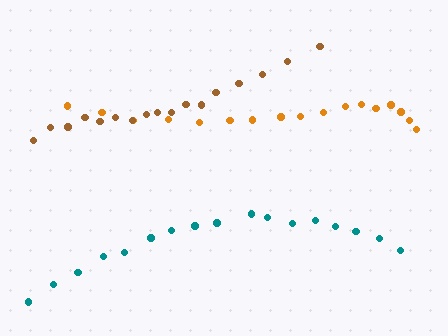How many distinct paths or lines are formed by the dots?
There are 3 distinct paths.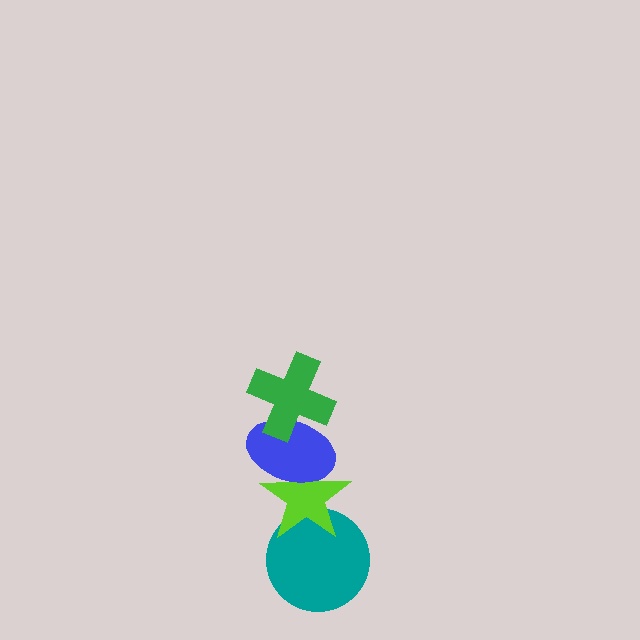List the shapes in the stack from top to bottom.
From top to bottom: the green cross, the blue ellipse, the lime star, the teal circle.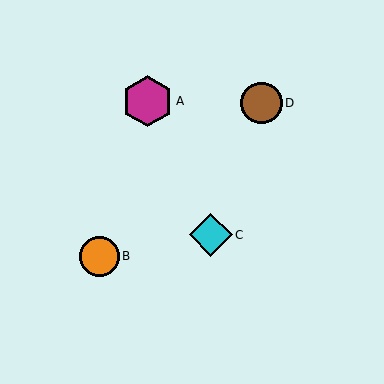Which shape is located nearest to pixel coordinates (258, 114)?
The brown circle (labeled D) at (261, 103) is nearest to that location.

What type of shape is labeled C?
Shape C is a cyan diamond.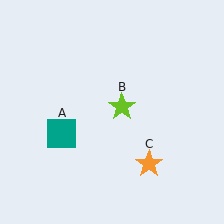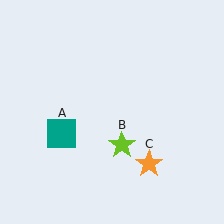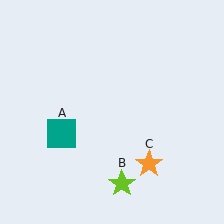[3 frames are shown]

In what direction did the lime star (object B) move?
The lime star (object B) moved down.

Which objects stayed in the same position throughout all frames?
Teal square (object A) and orange star (object C) remained stationary.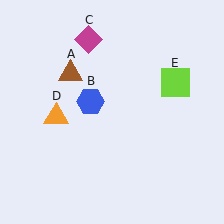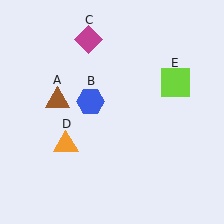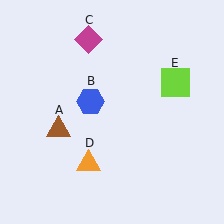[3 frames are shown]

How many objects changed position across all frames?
2 objects changed position: brown triangle (object A), orange triangle (object D).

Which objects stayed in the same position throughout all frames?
Blue hexagon (object B) and magenta diamond (object C) and lime square (object E) remained stationary.